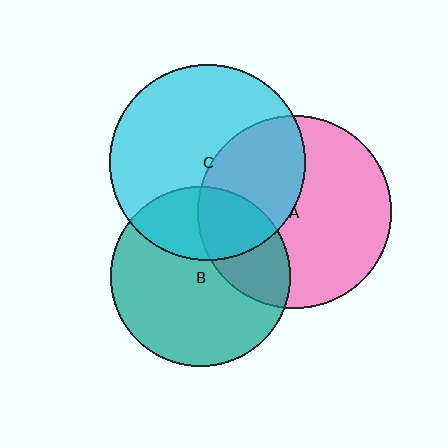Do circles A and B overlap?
Yes.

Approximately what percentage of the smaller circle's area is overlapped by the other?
Approximately 30%.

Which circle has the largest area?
Circle C (cyan).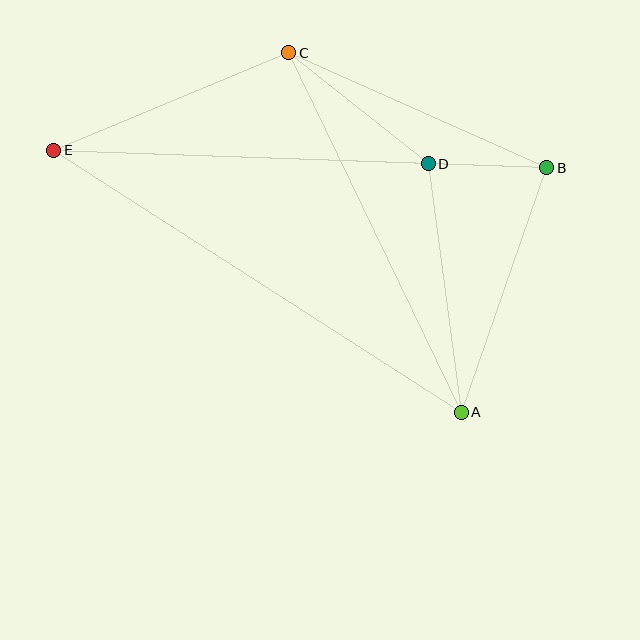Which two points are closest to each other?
Points B and D are closest to each other.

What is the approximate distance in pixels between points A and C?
The distance between A and C is approximately 399 pixels.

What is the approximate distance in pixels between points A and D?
The distance between A and D is approximately 251 pixels.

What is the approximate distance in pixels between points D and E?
The distance between D and E is approximately 374 pixels.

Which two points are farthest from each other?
Points B and E are farthest from each other.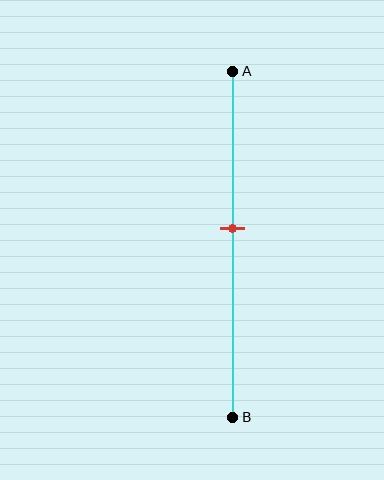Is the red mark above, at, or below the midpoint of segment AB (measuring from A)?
The red mark is above the midpoint of segment AB.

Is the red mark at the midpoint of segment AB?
No, the mark is at about 45% from A, not at the 50% midpoint.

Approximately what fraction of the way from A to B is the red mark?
The red mark is approximately 45% of the way from A to B.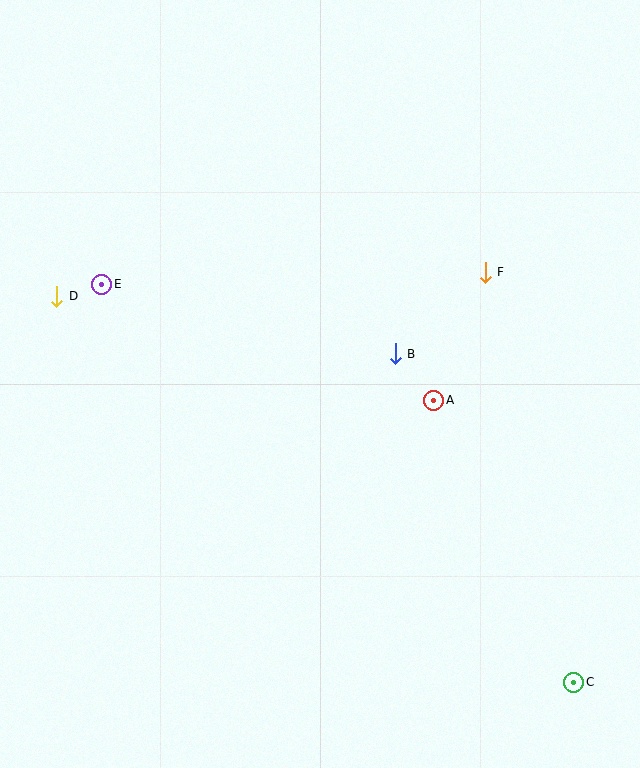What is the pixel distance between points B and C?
The distance between B and C is 374 pixels.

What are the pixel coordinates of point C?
Point C is at (574, 682).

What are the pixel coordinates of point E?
Point E is at (101, 284).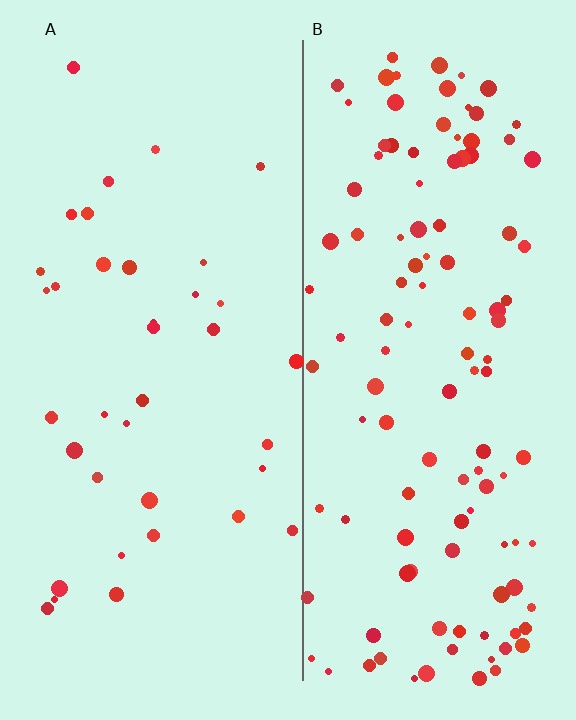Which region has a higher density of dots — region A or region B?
B (the right).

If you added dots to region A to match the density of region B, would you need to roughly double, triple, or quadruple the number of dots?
Approximately triple.